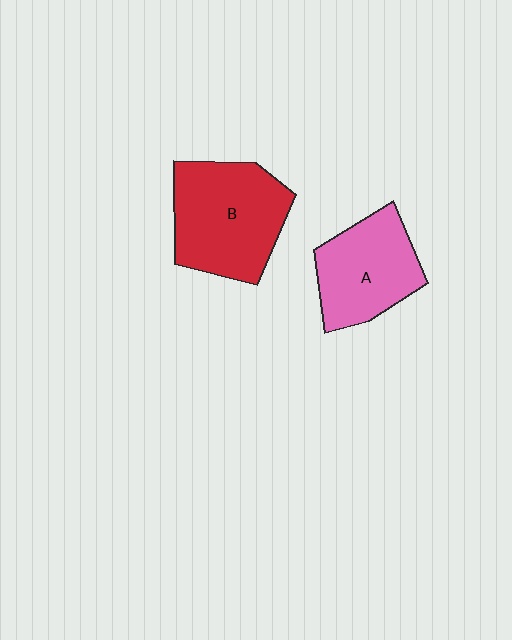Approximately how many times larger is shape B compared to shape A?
Approximately 1.3 times.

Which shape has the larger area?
Shape B (red).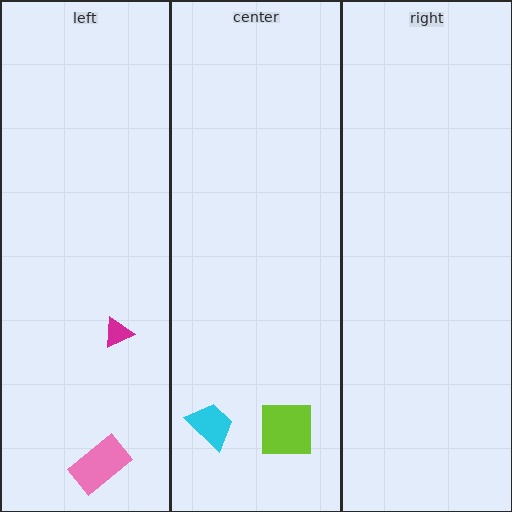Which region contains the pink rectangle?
The left region.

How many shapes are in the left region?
2.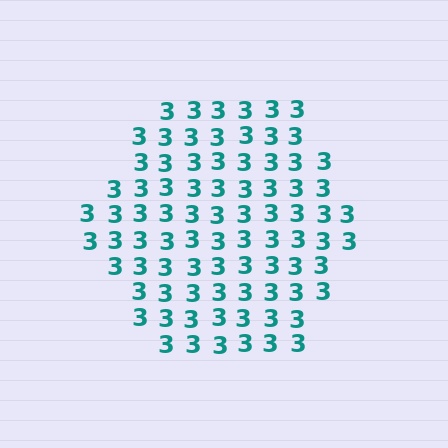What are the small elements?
The small elements are digit 3's.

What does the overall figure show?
The overall figure shows a hexagon.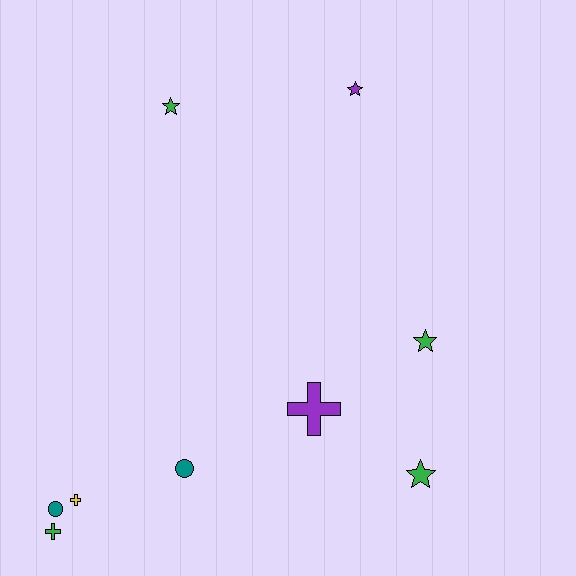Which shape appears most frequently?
Star, with 4 objects.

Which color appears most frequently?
Green, with 4 objects.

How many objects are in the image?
There are 9 objects.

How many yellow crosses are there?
There is 1 yellow cross.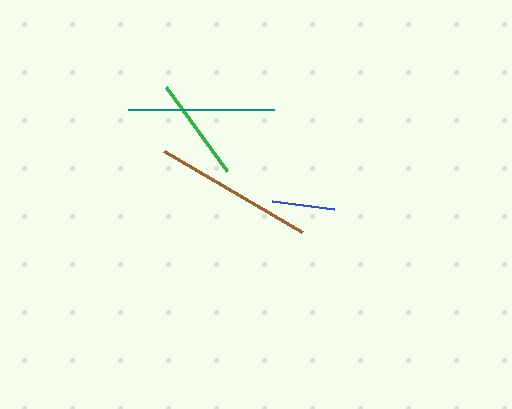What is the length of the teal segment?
The teal segment is approximately 146 pixels long.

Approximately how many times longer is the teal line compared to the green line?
The teal line is approximately 1.4 times the length of the green line.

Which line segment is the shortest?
The blue line is the shortest at approximately 62 pixels.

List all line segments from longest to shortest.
From longest to shortest: brown, teal, green, blue.